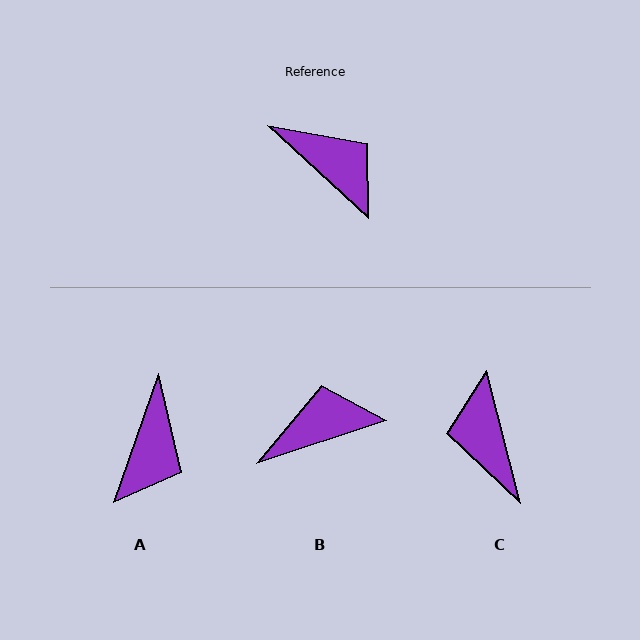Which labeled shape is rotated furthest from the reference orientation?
C, about 147 degrees away.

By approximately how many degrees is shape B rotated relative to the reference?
Approximately 61 degrees counter-clockwise.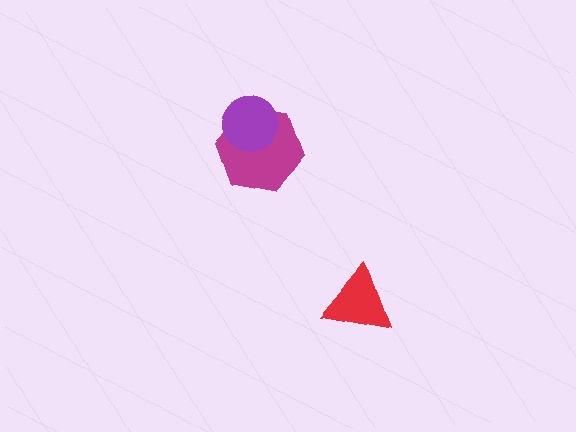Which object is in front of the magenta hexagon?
The purple circle is in front of the magenta hexagon.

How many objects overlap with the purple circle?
1 object overlaps with the purple circle.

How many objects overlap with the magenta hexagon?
1 object overlaps with the magenta hexagon.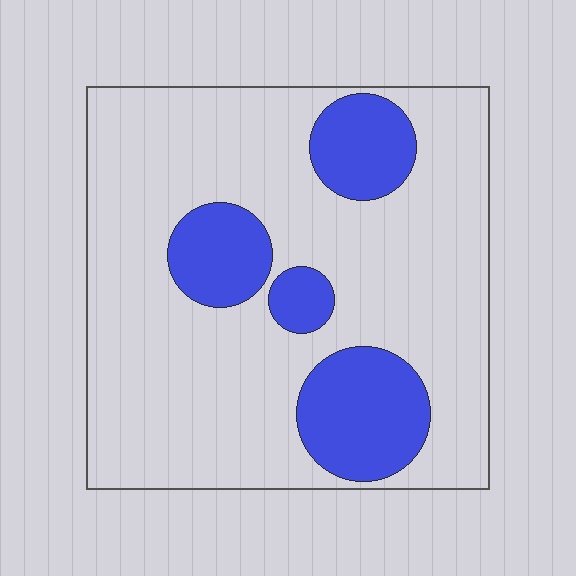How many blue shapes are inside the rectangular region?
4.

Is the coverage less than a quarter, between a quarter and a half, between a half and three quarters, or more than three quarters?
Less than a quarter.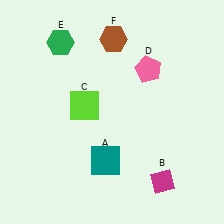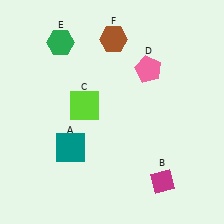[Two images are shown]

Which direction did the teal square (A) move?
The teal square (A) moved left.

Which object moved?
The teal square (A) moved left.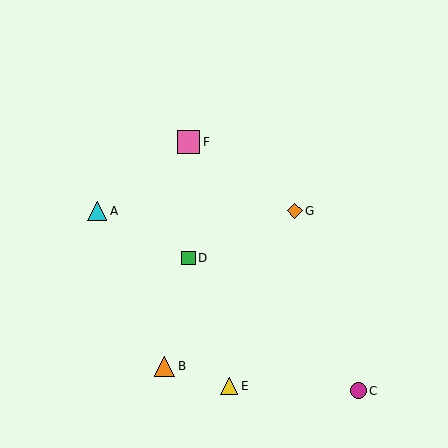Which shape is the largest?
The pink square (labeled F) is the largest.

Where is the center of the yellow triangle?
The center of the yellow triangle is at (229, 386).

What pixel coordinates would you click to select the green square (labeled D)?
Click at (189, 258) to select the green square D.